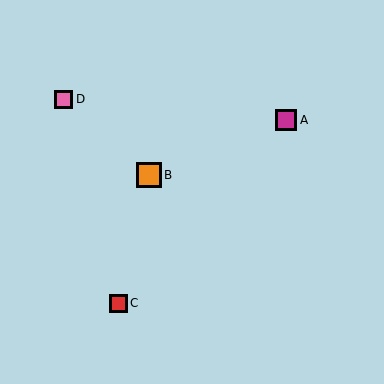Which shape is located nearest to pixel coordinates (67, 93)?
The pink square (labeled D) at (64, 99) is nearest to that location.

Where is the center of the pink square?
The center of the pink square is at (64, 99).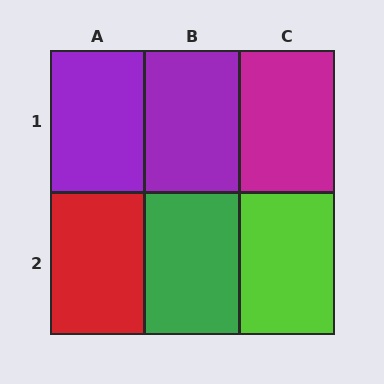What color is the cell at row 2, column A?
Red.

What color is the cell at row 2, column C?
Lime.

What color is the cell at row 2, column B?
Green.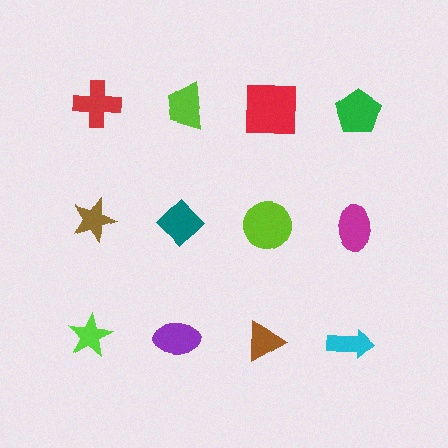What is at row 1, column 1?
A red cross.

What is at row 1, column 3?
A red square.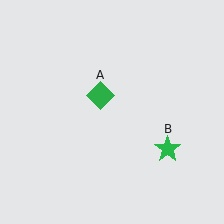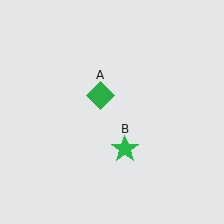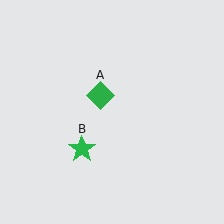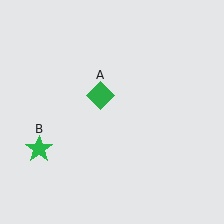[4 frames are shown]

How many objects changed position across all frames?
1 object changed position: green star (object B).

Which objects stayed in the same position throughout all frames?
Green diamond (object A) remained stationary.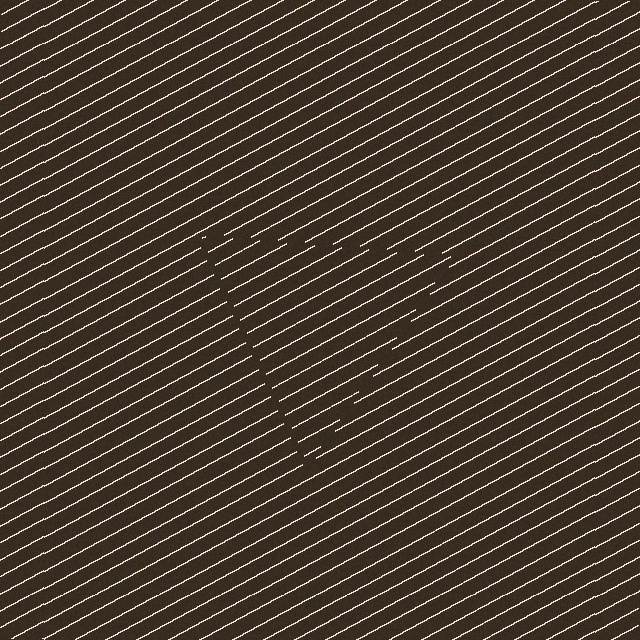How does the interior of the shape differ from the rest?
The interior of the shape contains the same grating, shifted by half a period — the contour is defined by the phase discontinuity where line-ends from the inner and outer gratings abut.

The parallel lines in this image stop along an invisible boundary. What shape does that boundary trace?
An illusory triangle. The interior of the shape contains the same grating, shifted by half a period — the contour is defined by the phase discontinuity where line-ends from the inner and outer gratings abut.